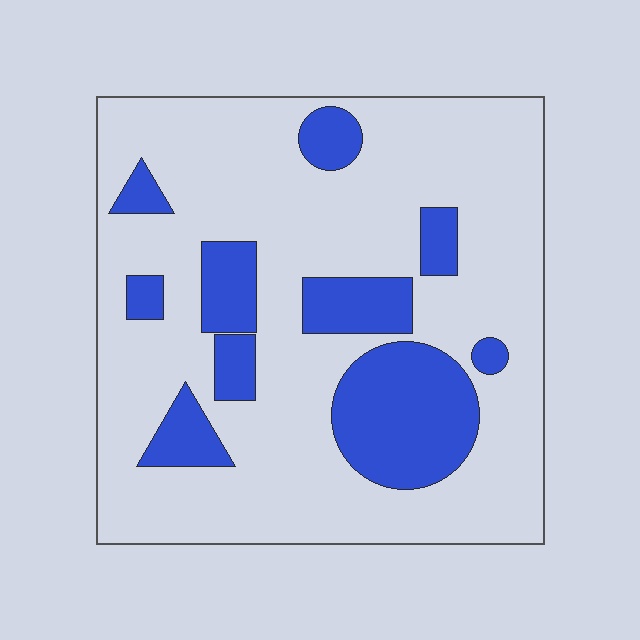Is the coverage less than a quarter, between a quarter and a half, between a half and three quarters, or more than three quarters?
Less than a quarter.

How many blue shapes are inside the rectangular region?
10.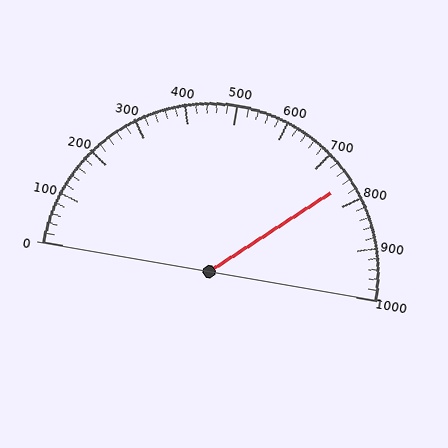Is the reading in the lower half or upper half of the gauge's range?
The reading is in the upper half of the range (0 to 1000).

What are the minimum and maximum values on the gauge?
The gauge ranges from 0 to 1000.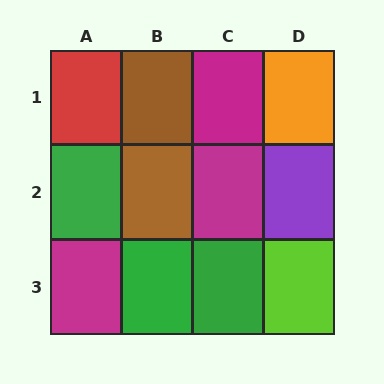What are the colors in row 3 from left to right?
Magenta, green, green, lime.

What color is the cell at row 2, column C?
Magenta.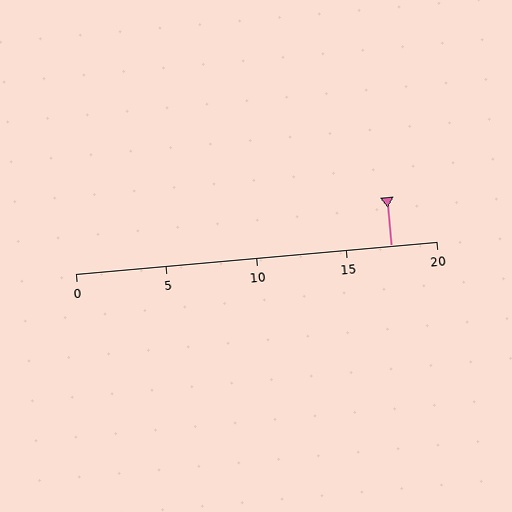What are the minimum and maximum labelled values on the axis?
The axis runs from 0 to 20.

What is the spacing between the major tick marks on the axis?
The major ticks are spaced 5 apart.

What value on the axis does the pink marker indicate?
The marker indicates approximately 17.5.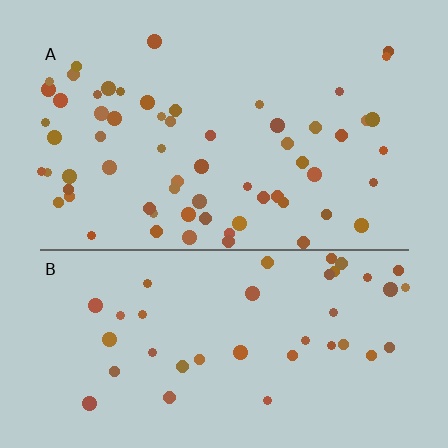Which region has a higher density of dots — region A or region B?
A (the top).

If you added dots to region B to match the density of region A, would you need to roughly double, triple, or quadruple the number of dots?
Approximately double.